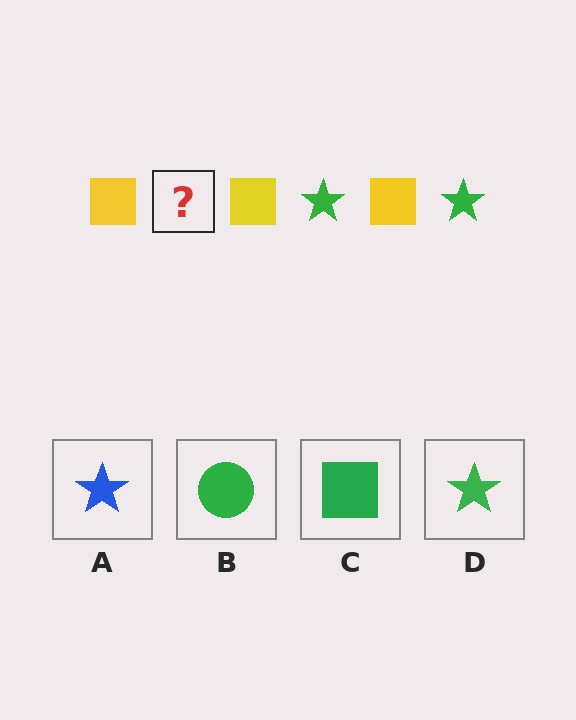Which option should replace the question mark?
Option D.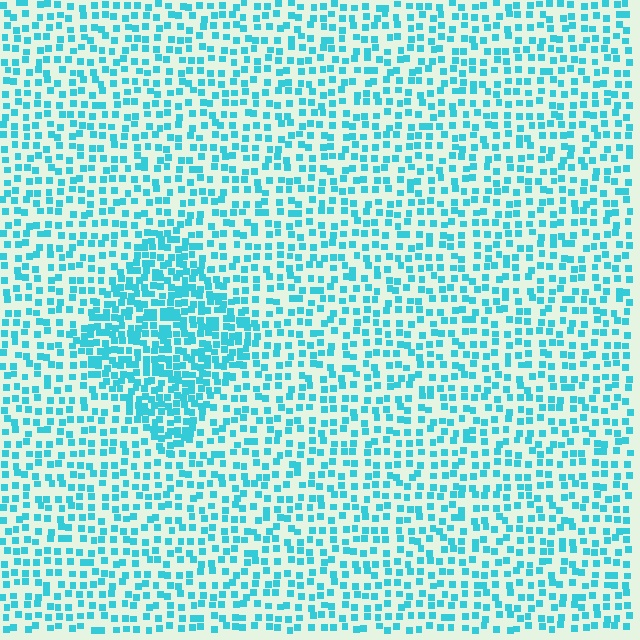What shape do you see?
I see a diamond.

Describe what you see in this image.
The image contains small cyan elements arranged at two different densities. A diamond-shaped region is visible where the elements are more densely packed than the surrounding area.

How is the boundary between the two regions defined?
The boundary is defined by a change in element density (approximately 1.9x ratio). All elements are the same color, size, and shape.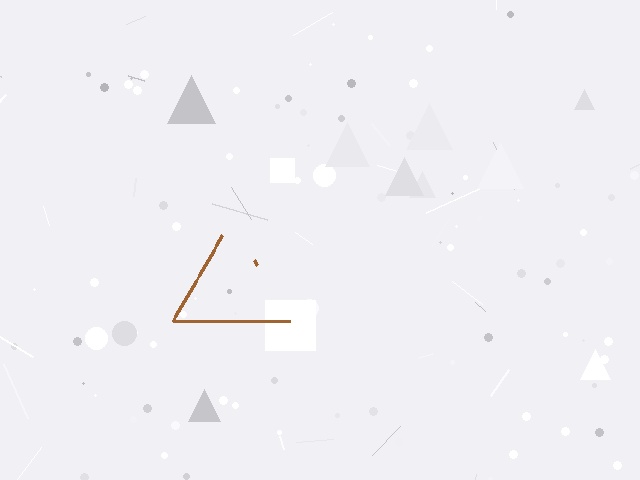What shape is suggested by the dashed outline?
The dashed outline suggests a triangle.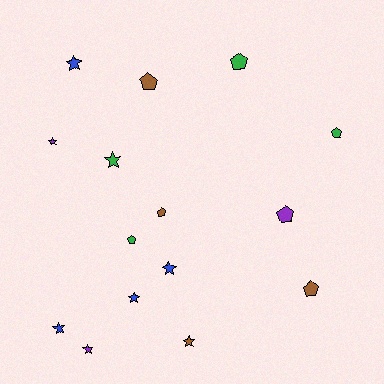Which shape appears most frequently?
Star, with 8 objects.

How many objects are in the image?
There are 15 objects.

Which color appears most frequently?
Brown, with 4 objects.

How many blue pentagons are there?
There are no blue pentagons.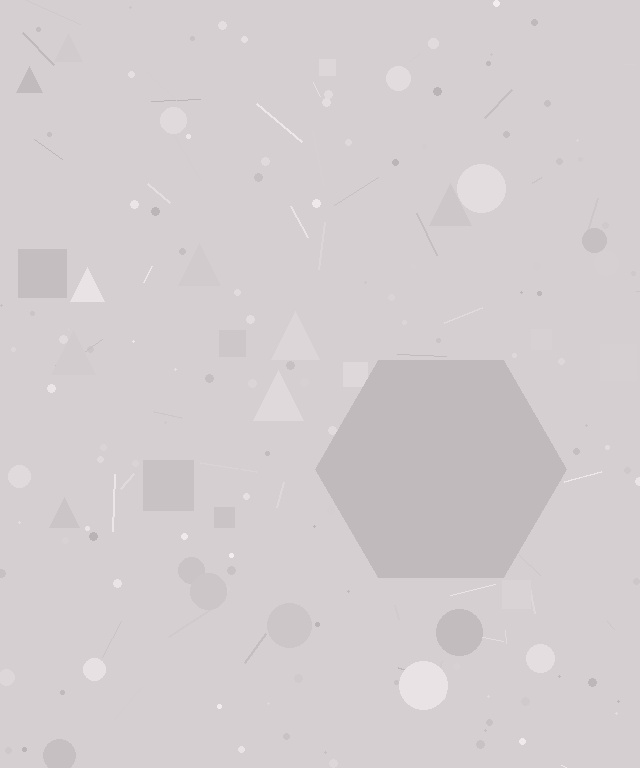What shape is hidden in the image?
A hexagon is hidden in the image.